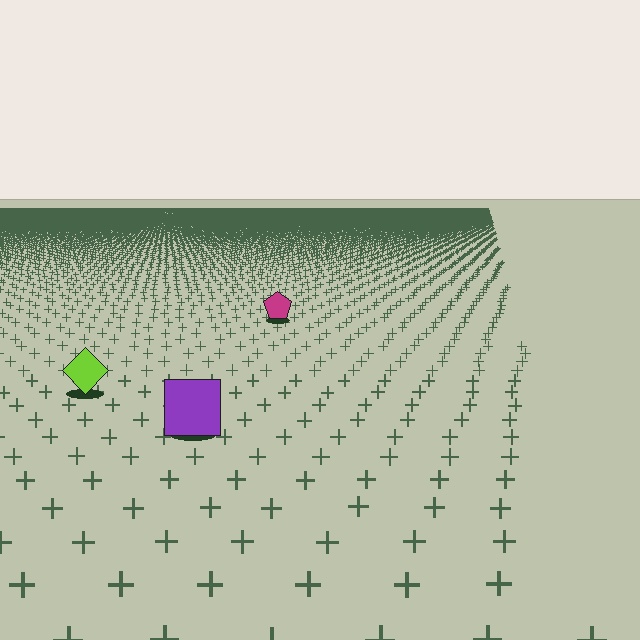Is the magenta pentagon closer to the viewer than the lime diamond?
No. The lime diamond is closer — you can tell from the texture gradient: the ground texture is coarser near it.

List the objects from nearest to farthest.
From nearest to farthest: the purple square, the lime diamond, the magenta pentagon.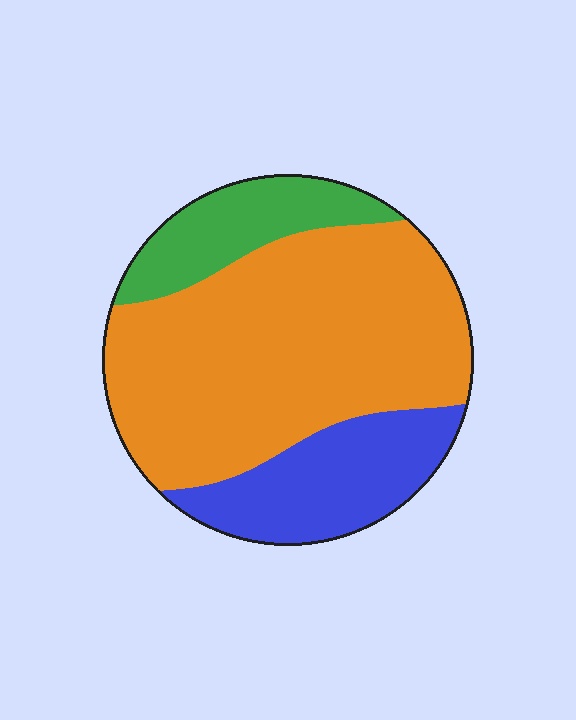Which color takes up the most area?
Orange, at roughly 65%.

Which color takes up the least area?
Green, at roughly 15%.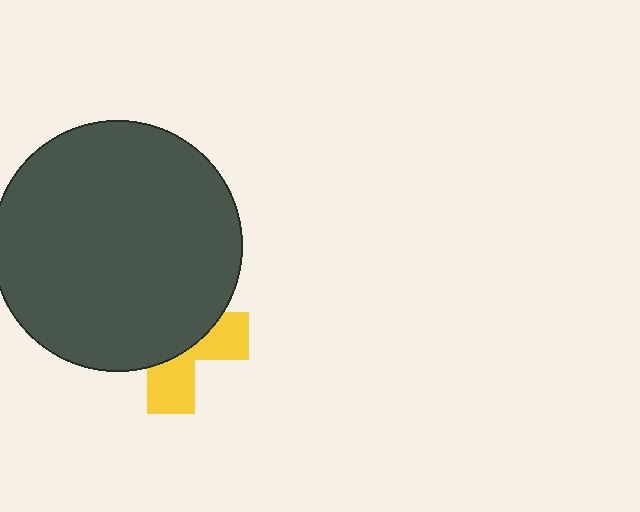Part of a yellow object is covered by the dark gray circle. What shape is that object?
It is a cross.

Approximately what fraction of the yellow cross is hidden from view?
Roughly 63% of the yellow cross is hidden behind the dark gray circle.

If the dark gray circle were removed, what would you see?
You would see the complete yellow cross.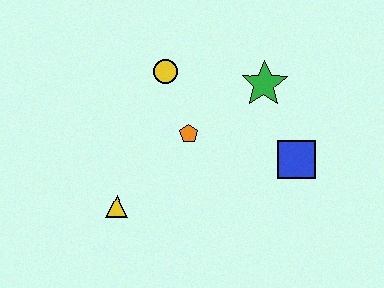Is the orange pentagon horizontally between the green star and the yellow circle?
Yes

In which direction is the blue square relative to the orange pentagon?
The blue square is to the right of the orange pentagon.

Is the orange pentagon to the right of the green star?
No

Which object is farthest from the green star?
The yellow triangle is farthest from the green star.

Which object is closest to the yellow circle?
The orange pentagon is closest to the yellow circle.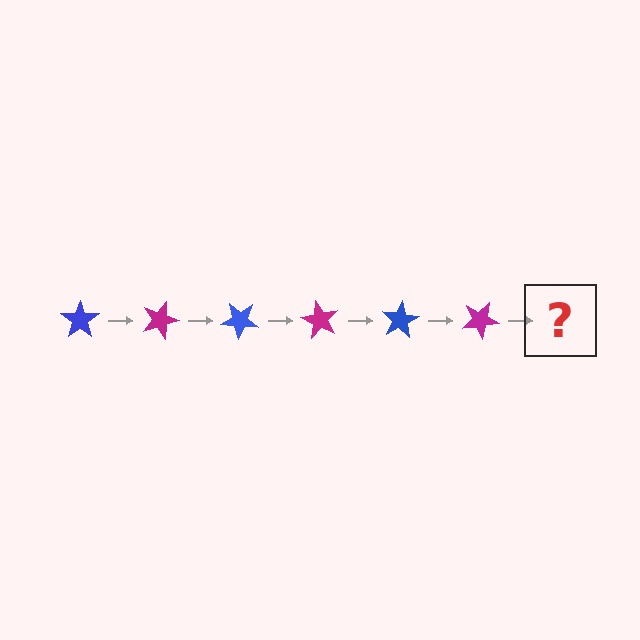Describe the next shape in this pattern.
It should be a blue star, rotated 120 degrees from the start.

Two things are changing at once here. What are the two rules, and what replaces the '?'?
The two rules are that it rotates 20 degrees each step and the color cycles through blue and magenta. The '?' should be a blue star, rotated 120 degrees from the start.